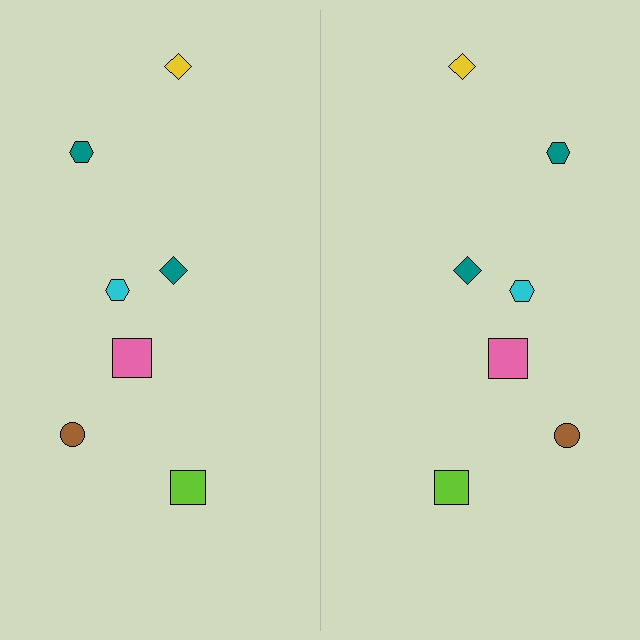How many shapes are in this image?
There are 14 shapes in this image.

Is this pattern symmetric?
Yes, this pattern has bilateral (reflection) symmetry.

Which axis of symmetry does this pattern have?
The pattern has a vertical axis of symmetry running through the center of the image.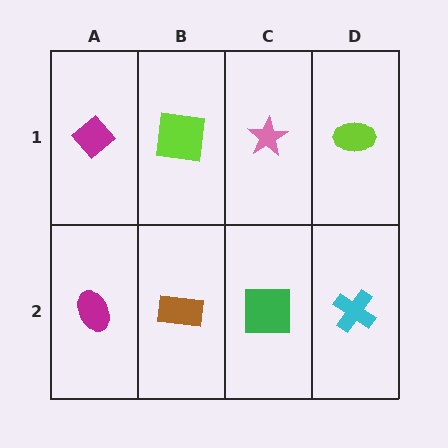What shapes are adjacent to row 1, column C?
A green square (row 2, column C), a lime square (row 1, column B), a lime ellipse (row 1, column D).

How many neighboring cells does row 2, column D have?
2.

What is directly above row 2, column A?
A magenta diamond.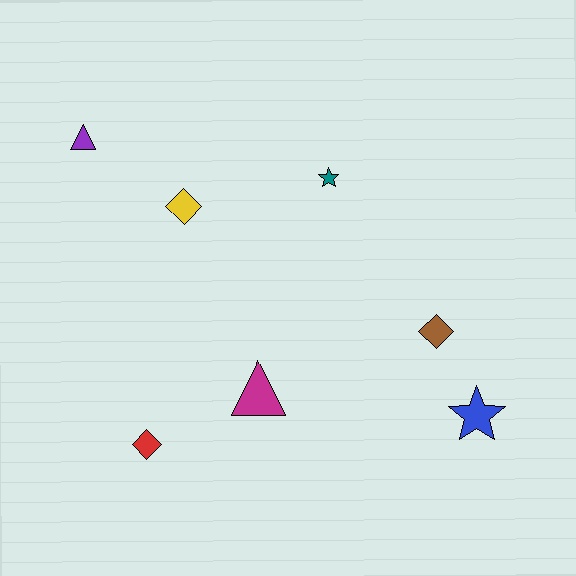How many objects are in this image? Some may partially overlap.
There are 7 objects.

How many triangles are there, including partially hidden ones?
There are 2 triangles.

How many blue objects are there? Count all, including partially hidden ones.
There is 1 blue object.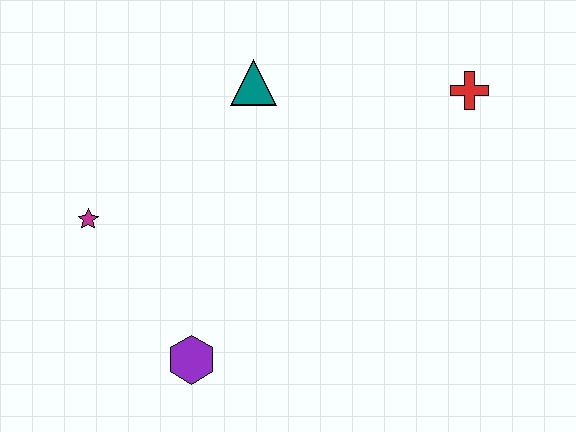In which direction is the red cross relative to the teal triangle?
The red cross is to the right of the teal triangle.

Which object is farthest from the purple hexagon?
The red cross is farthest from the purple hexagon.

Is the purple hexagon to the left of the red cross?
Yes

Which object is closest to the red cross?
The teal triangle is closest to the red cross.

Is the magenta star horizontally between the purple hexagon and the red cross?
No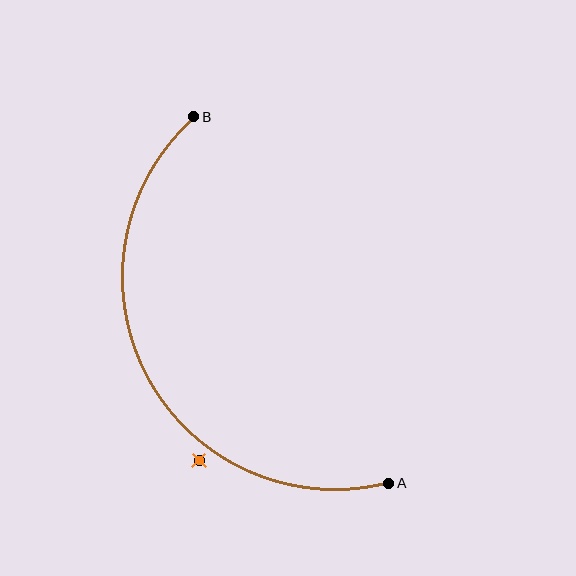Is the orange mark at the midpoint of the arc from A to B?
No — the orange mark does not lie on the arc at all. It sits slightly outside the curve.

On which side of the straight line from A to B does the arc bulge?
The arc bulges to the left of the straight line connecting A and B.